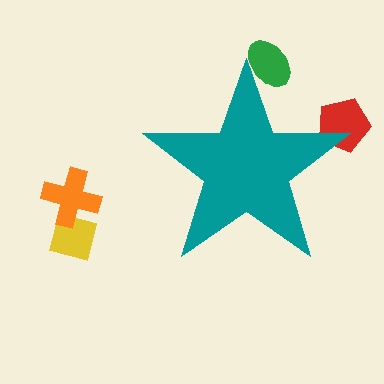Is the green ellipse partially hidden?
Yes, the green ellipse is partially hidden behind the teal star.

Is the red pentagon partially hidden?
Yes, the red pentagon is partially hidden behind the teal star.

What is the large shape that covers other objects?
A teal star.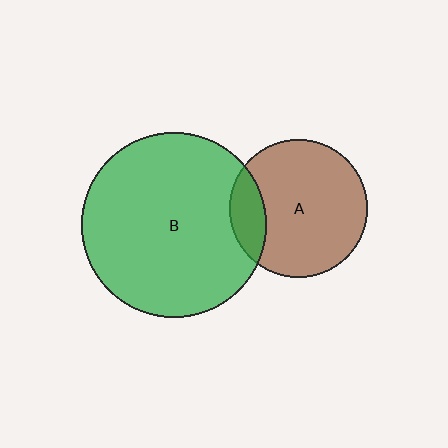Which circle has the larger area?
Circle B (green).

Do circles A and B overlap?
Yes.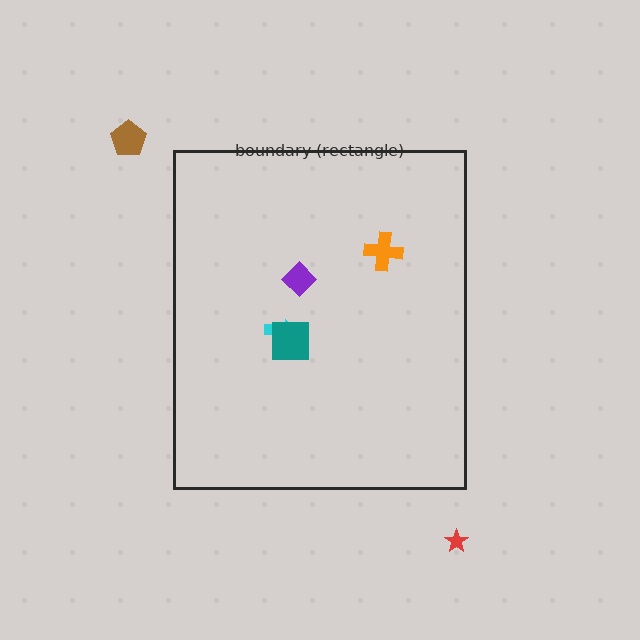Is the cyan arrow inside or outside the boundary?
Inside.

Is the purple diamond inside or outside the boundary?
Inside.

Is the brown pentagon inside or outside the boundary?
Outside.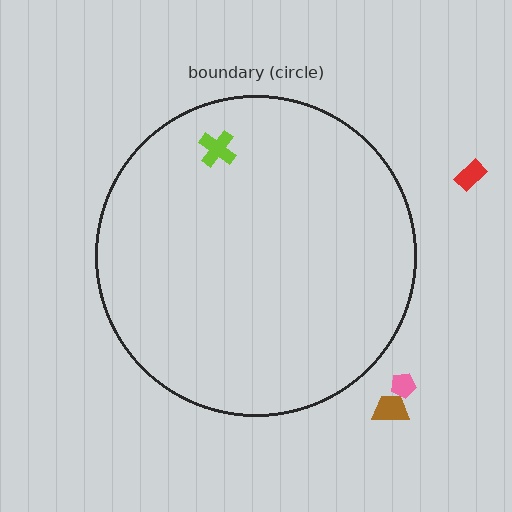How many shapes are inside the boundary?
1 inside, 3 outside.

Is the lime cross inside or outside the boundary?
Inside.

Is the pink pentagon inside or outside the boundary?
Outside.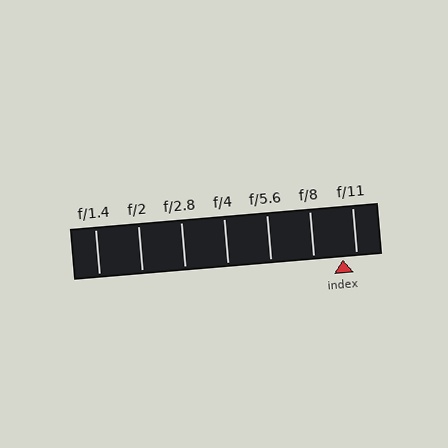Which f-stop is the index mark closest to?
The index mark is closest to f/11.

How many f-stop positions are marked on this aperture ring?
There are 7 f-stop positions marked.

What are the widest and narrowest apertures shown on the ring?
The widest aperture shown is f/1.4 and the narrowest is f/11.